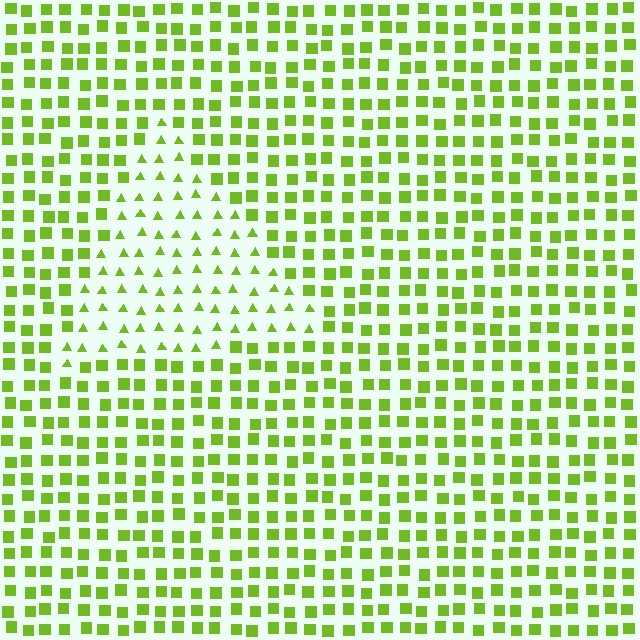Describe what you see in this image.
The image is filled with small lime elements arranged in a uniform grid. A triangle-shaped region contains triangles, while the surrounding area contains squares. The boundary is defined purely by the change in element shape.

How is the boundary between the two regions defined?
The boundary is defined by a change in element shape: triangles inside vs. squares outside. All elements share the same color and spacing.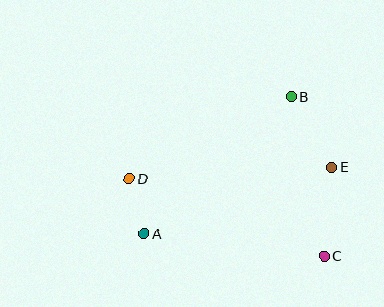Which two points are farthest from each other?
Points C and D are farthest from each other.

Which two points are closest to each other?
Points A and D are closest to each other.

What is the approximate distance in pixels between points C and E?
The distance between C and E is approximately 89 pixels.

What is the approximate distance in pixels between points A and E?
The distance between A and E is approximately 199 pixels.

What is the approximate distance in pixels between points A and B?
The distance between A and B is approximately 202 pixels.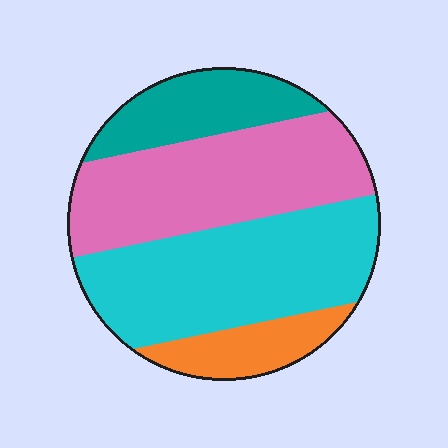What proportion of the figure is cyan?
Cyan covers 38% of the figure.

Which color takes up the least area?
Orange, at roughly 10%.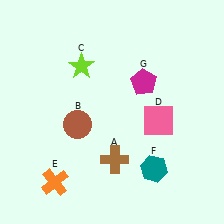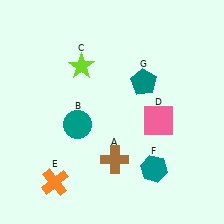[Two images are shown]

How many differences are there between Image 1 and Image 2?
There are 2 differences between the two images.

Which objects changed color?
B changed from brown to teal. G changed from magenta to teal.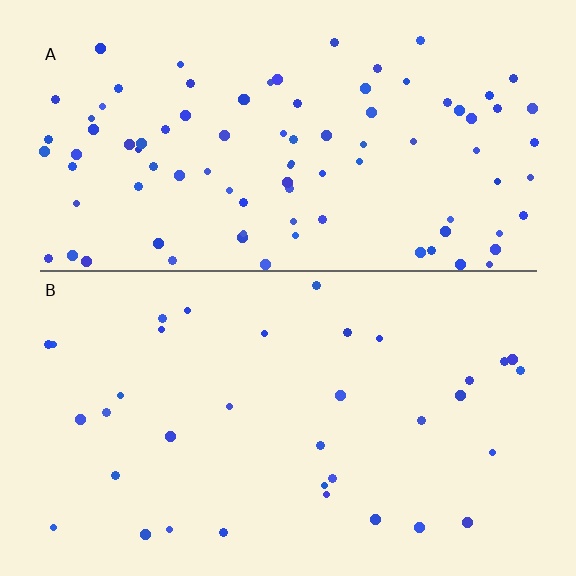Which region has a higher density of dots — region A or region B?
A (the top).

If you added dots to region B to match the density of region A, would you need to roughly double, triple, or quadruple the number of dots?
Approximately triple.